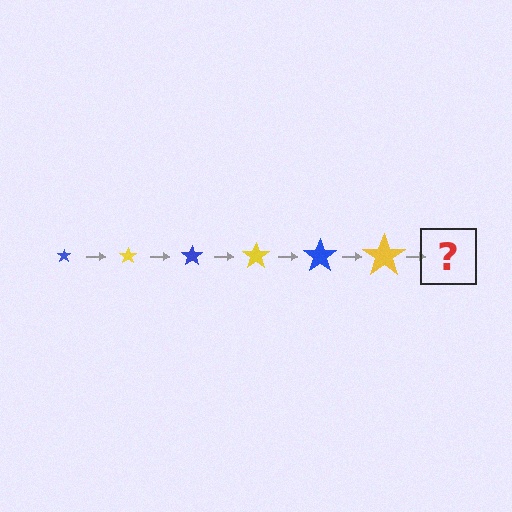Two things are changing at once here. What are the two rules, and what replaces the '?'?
The two rules are that the star grows larger each step and the color cycles through blue and yellow. The '?' should be a blue star, larger than the previous one.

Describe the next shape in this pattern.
It should be a blue star, larger than the previous one.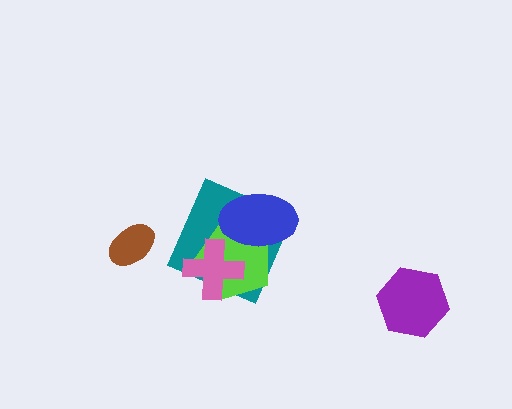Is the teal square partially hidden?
Yes, it is partially covered by another shape.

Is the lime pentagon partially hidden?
Yes, it is partially covered by another shape.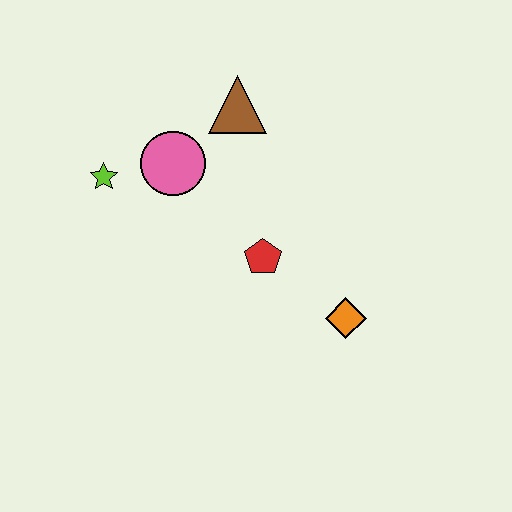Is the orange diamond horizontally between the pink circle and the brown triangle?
No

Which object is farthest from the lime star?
The orange diamond is farthest from the lime star.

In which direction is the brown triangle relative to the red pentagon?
The brown triangle is above the red pentagon.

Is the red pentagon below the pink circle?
Yes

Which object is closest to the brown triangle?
The pink circle is closest to the brown triangle.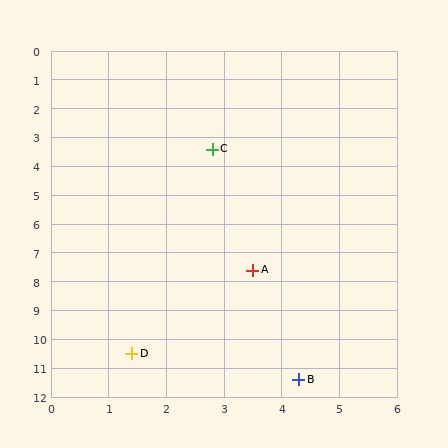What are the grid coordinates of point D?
Point D is at approximately (1.4, 10.5).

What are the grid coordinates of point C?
Point C is at approximately (2.8, 3.4).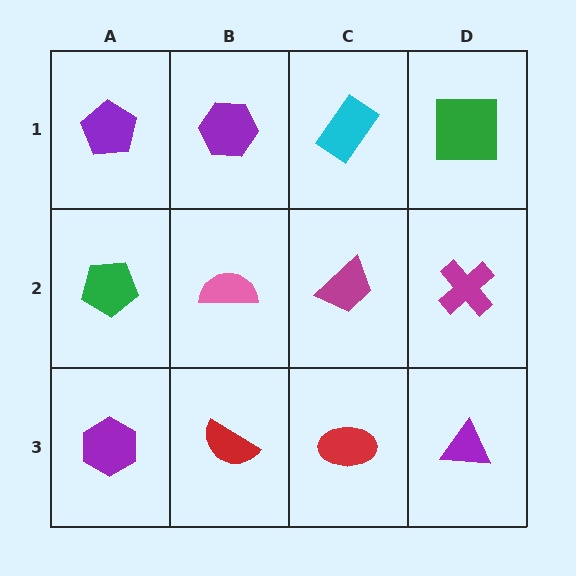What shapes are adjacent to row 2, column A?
A purple pentagon (row 1, column A), a purple hexagon (row 3, column A), a pink semicircle (row 2, column B).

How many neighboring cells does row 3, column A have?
2.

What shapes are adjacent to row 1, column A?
A green pentagon (row 2, column A), a purple hexagon (row 1, column B).